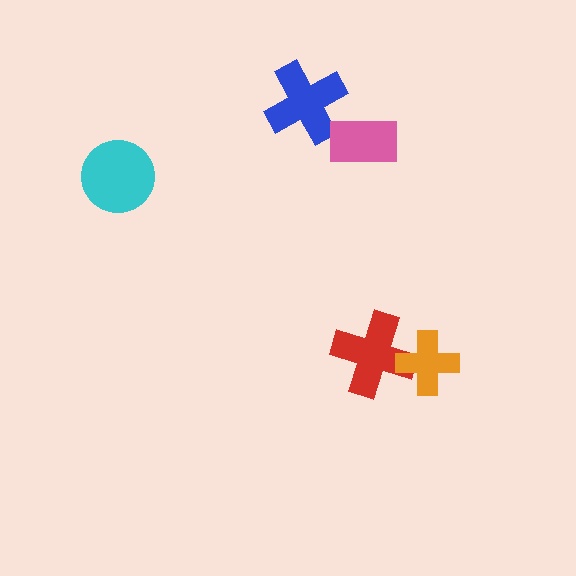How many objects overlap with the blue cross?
0 objects overlap with the blue cross.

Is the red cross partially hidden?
Yes, it is partially covered by another shape.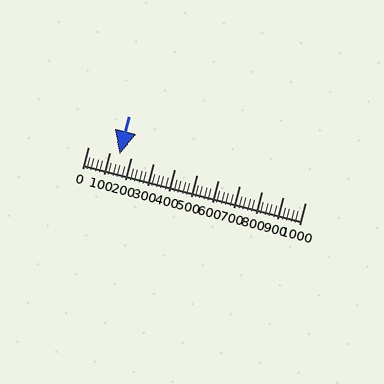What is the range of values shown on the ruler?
The ruler shows values from 0 to 1000.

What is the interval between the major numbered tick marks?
The major tick marks are spaced 100 units apart.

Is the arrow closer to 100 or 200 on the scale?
The arrow is closer to 100.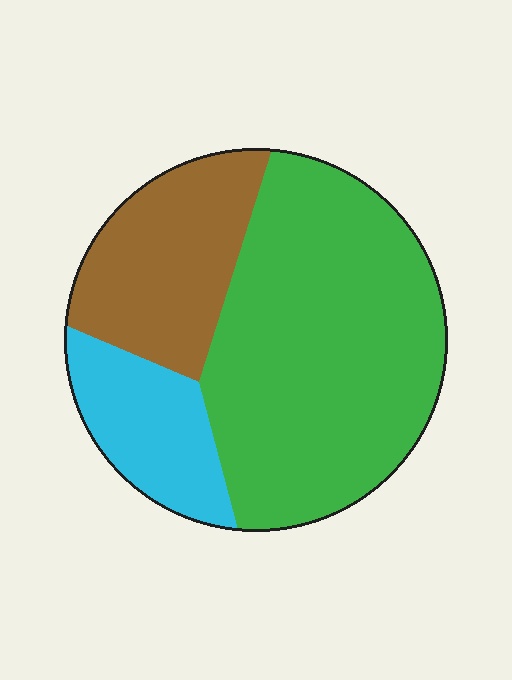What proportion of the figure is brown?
Brown covers 25% of the figure.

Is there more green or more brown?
Green.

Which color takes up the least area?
Cyan, at roughly 15%.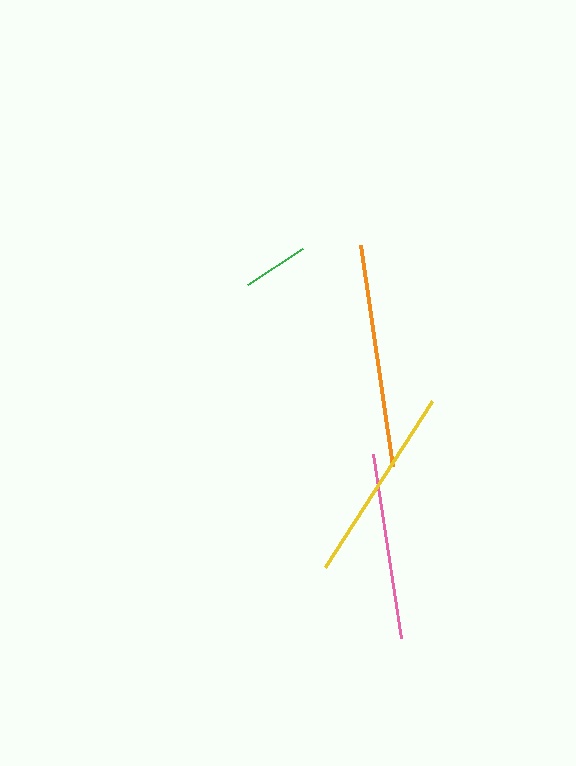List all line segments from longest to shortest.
From longest to shortest: orange, yellow, pink, green.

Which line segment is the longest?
The orange line is the longest at approximately 223 pixels.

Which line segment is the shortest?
The green line is the shortest at approximately 66 pixels.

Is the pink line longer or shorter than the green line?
The pink line is longer than the green line.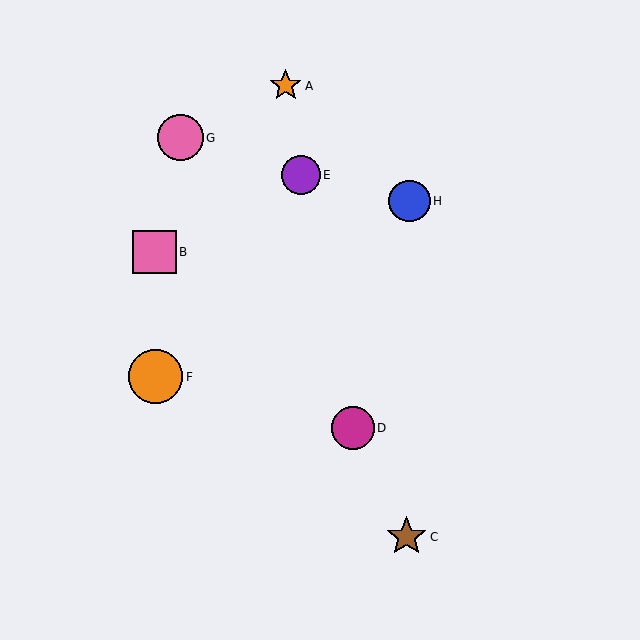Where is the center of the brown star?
The center of the brown star is at (407, 537).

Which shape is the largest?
The orange circle (labeled F) is the largest.